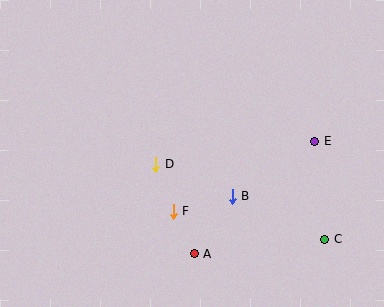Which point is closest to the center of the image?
Point D at (155, 164) is closest to the center.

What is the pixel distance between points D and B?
The distance between D and B is 83 pixels.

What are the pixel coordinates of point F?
Point F is at (173, 211).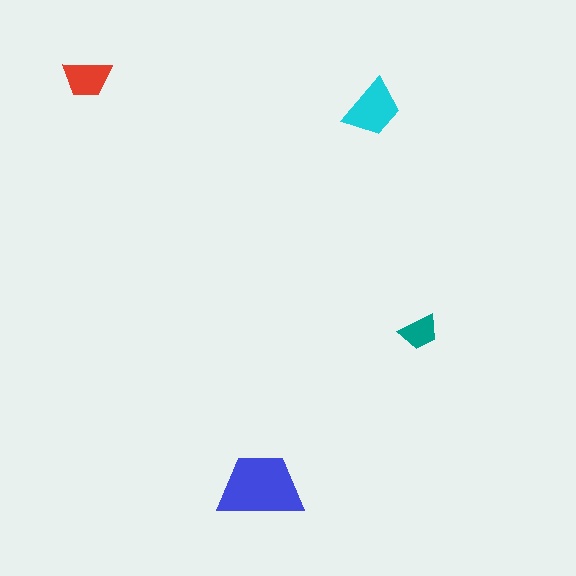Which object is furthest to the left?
The red trapezoid is leftmost.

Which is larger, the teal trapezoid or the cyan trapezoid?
The cyan one.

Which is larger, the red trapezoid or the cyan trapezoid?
The cyan one.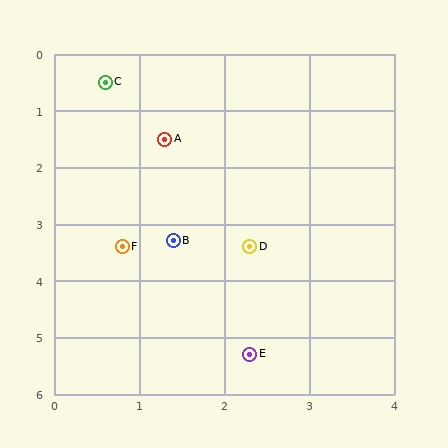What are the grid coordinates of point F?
Point F is at approximately (0.8, 3.4).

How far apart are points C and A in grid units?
Points C and A are about 1.2 grid units apart.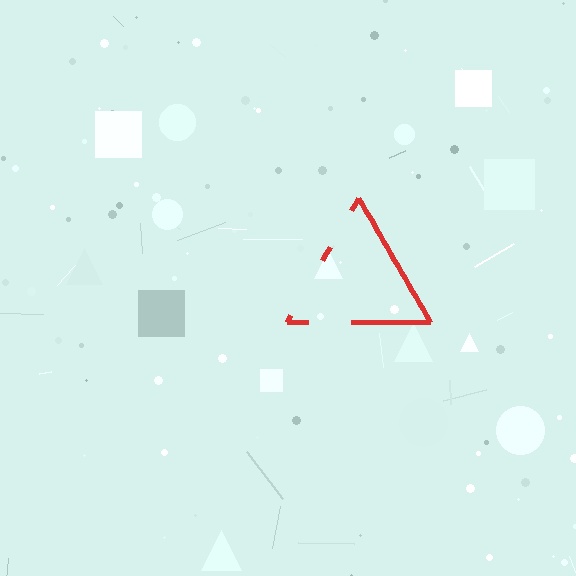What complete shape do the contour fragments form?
The contour fragments form a triangle.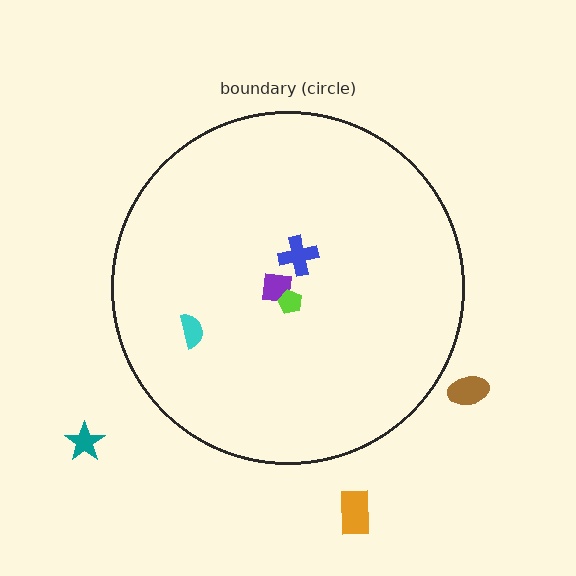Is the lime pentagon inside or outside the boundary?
Inside.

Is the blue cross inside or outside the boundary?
Inside.